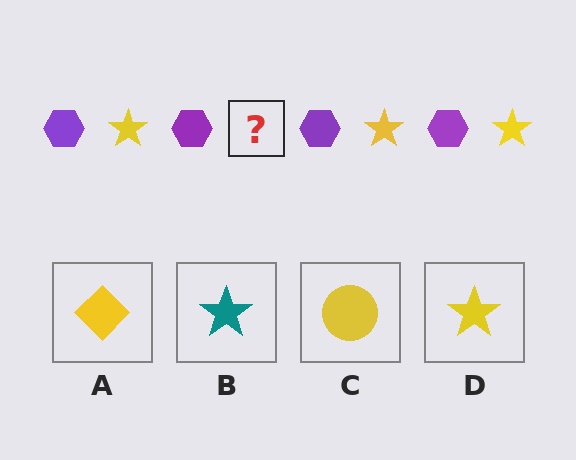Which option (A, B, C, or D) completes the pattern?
D.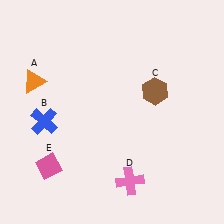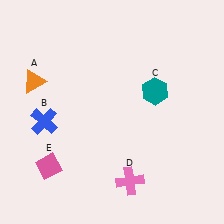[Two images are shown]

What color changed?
The hexagon (C) changed from brown in Image 1 to teal in Image 2.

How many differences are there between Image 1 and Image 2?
There is 1 difference between the two images.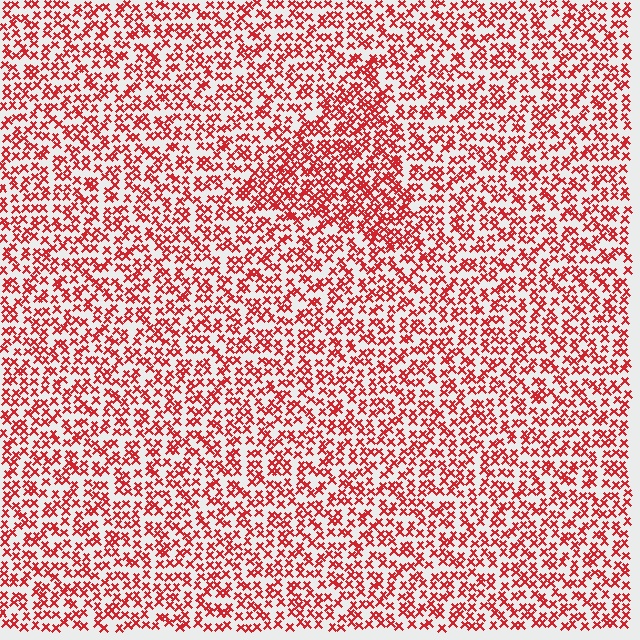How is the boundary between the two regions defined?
The boundary is defined by a change in element density (approximately 1.6x ratio). All elements are the same color, size, and shape.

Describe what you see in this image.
The image contains small red elements arranged at two different densities. A triangle-shaped region is visible where the elements are more densely packed than the surrounding area.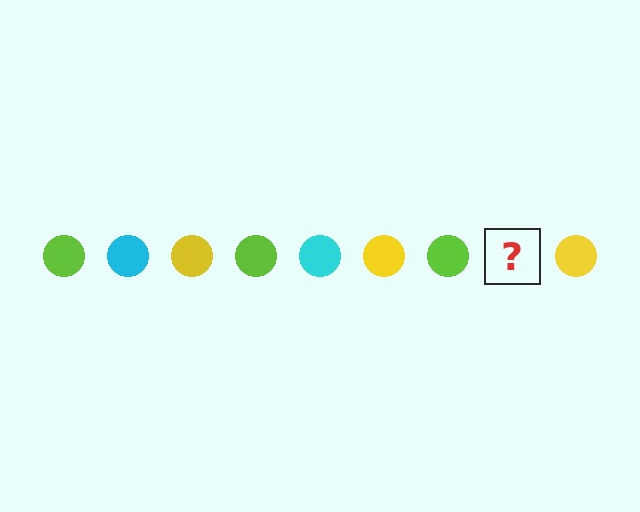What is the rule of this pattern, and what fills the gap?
The rule is that the pattern cycles through lime, cyan, yellow circles. The gap should be filled with a cyan circle.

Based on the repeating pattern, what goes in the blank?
The blank should be a cyan circle.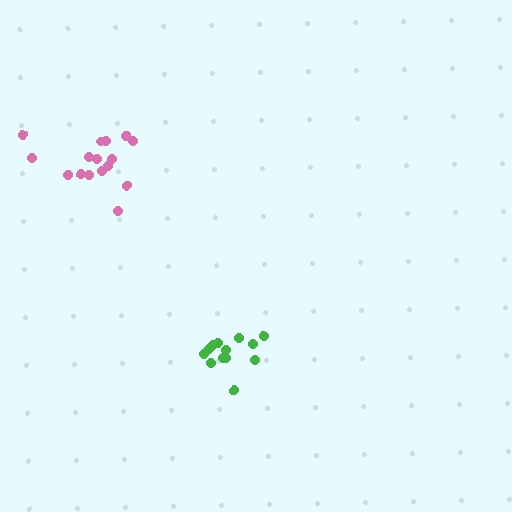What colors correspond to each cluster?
The clusters are colored: green, pink.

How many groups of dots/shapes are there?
There are 2 groups.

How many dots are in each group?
Group 1: 13 dots, Group 2: 16 dots (29 total).